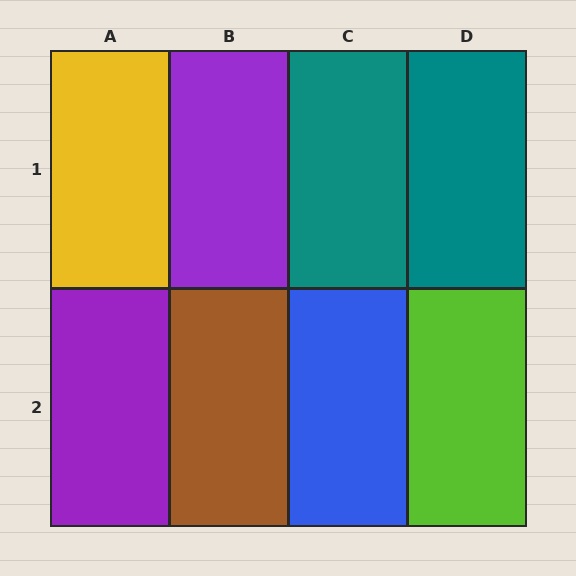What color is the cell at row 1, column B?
Purple.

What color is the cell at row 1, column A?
Yellow.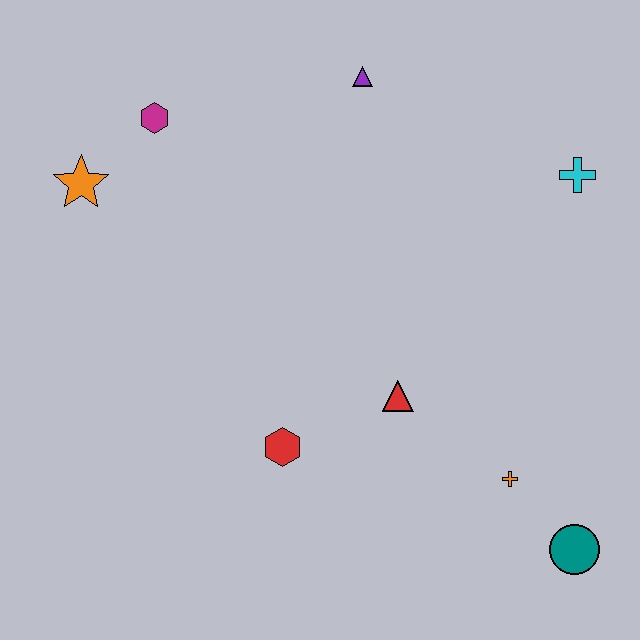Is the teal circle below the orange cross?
Yes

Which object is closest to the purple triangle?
The magenta hexagon is closest to the purple triangle.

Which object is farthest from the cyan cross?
The orange star is farthest from the cyan cross.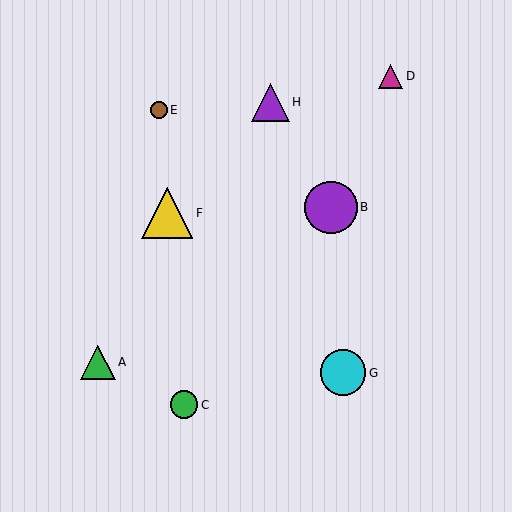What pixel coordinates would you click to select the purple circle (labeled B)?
Click at (331, 207) to select the purple circle B.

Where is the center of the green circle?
The center of the green circle is at (184, 405).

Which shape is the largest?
The purple circle (labeled B) is the largest.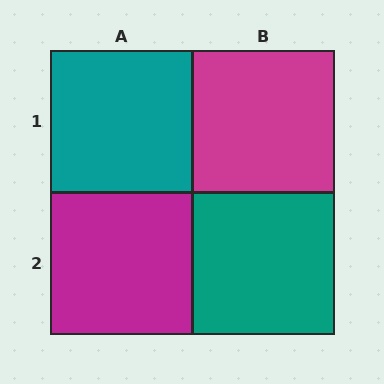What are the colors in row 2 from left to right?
Magenta, teal.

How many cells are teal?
2 cells are teal.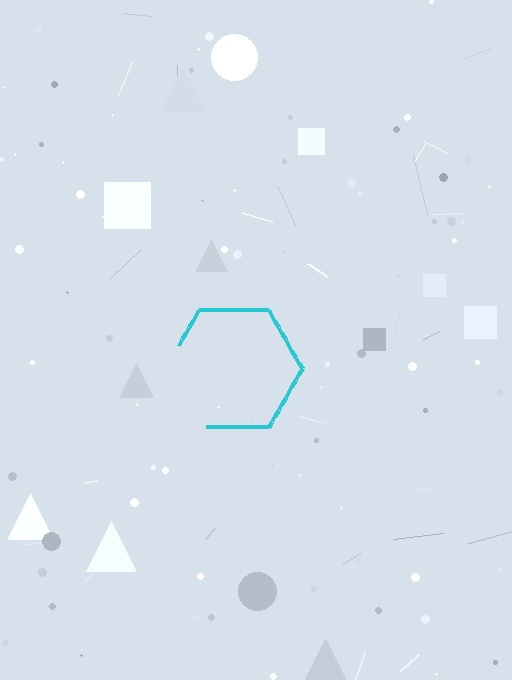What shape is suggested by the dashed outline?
The dashed outline suggests a hexagon.